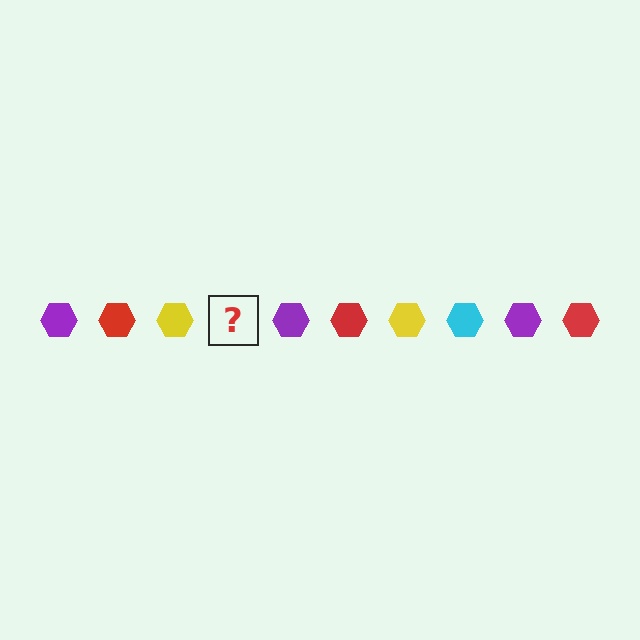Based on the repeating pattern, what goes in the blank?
The blank should be a cyan hexagon.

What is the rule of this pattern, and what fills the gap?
The rule is that the pattern cycles through purple, red, yellow, cyan hexagons. The gap should be filled with a cyan hexagon.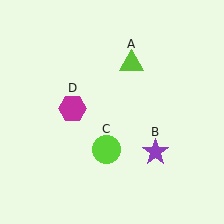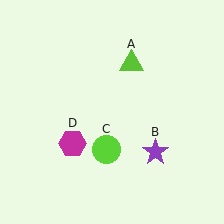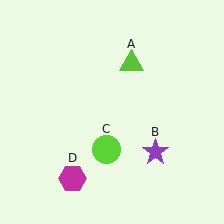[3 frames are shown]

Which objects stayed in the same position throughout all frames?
Lime triangle (object A) and purple star (object B) and lime circle (object C) remained stationary.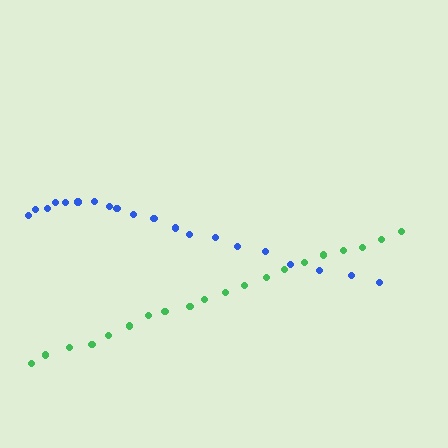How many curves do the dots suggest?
There are 2 distinct paths.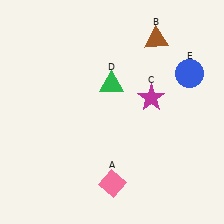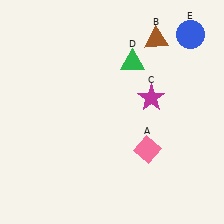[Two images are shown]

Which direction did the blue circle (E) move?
The blue circle (E) moved up.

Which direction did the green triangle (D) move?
The green triangle (D) moved up.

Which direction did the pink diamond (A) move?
The pink diamond (A) moved right.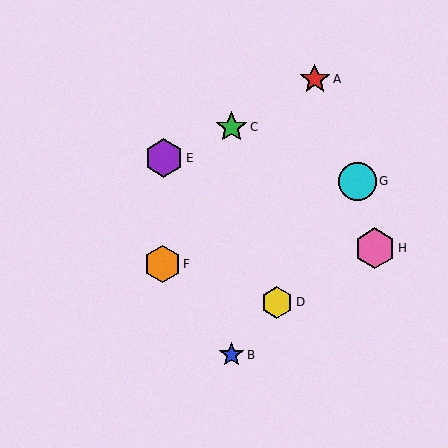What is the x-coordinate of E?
Object E is at x≈164.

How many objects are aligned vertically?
2 objects (B, C) are aligned vertically.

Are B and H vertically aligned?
No, B is at x≈231 and H is at x≈375.